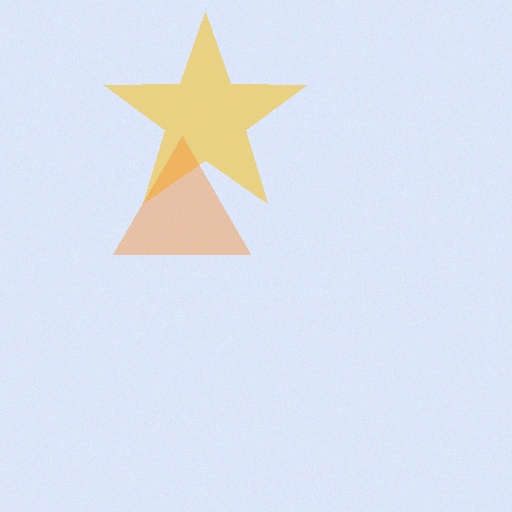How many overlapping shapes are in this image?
There are 2 overlapping shapes in the image.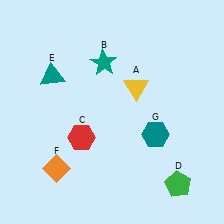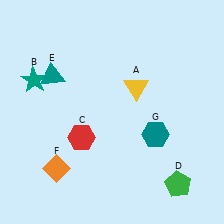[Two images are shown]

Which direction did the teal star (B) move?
The teal star (B) moved left.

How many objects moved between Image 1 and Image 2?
1 object moved between the two images.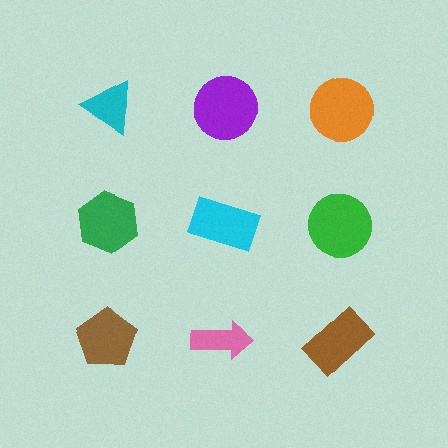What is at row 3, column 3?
A brown rectangle.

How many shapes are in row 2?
3 shapes.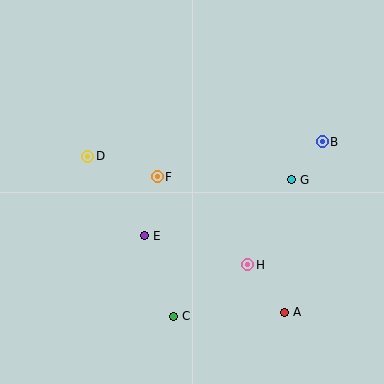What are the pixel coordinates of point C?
Point C is at (174, 316).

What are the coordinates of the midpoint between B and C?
The midpoint between B and C is at (248, 229).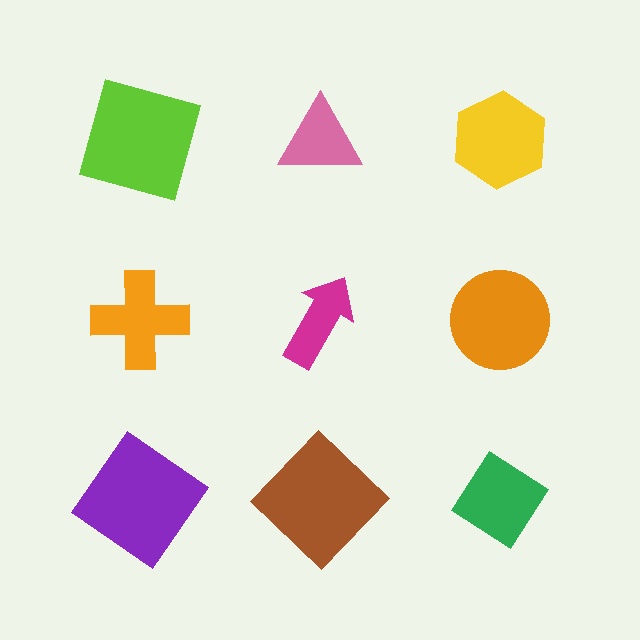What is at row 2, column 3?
An orange circle.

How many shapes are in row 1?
3 shapes.